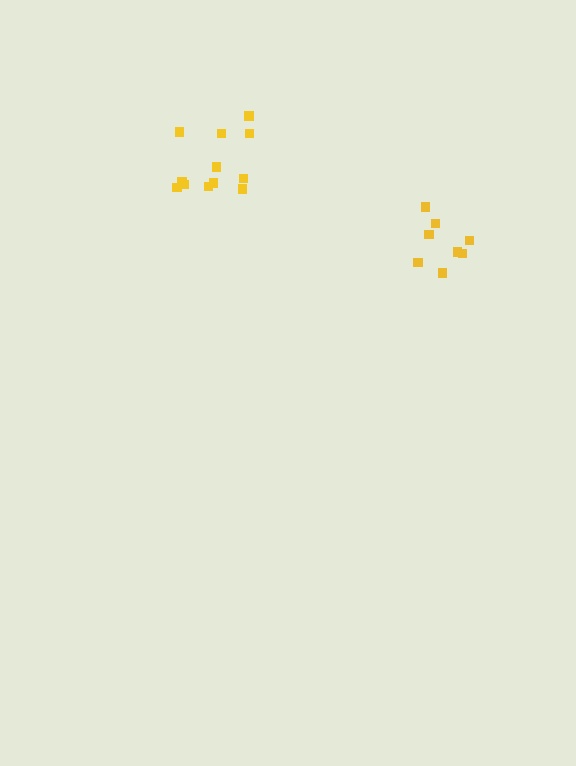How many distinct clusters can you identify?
There are 2 distinct clusters.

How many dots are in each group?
Group 1: 8 dots, Group 2: 12 dots (20 total).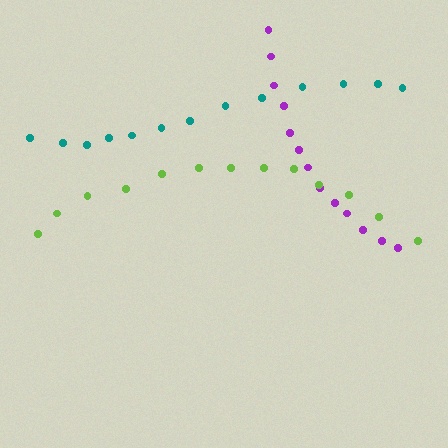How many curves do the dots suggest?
There are 3 distinct paths.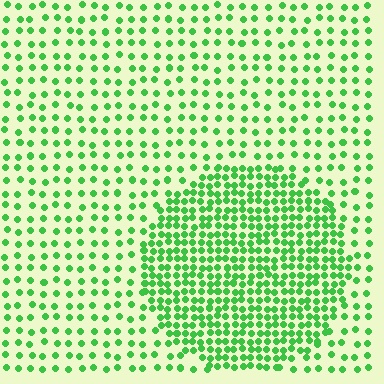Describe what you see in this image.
The image contains small green elements arranged at two different densities. A circle-shaped region is visible where the elements are more densely packed than the surrounding area.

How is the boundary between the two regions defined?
The boundary is defined by a change in element density (approximately 2.3x ratio). All elements are the same color, size, and shape.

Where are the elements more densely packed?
The elements are more densely packed inside the circle boundary.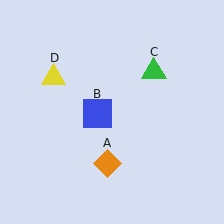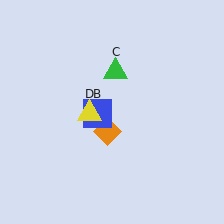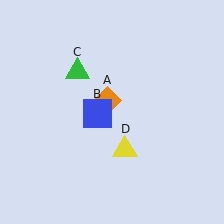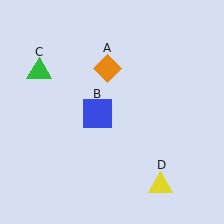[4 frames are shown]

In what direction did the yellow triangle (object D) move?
The yellow triangle (object D) moved down and to the right.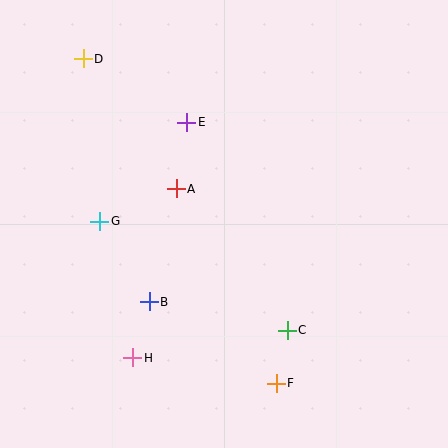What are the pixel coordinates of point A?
Point A is at (176, 189).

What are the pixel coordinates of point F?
Point F is at (276, 383).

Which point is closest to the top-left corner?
Point D is closest to the top-left corner.